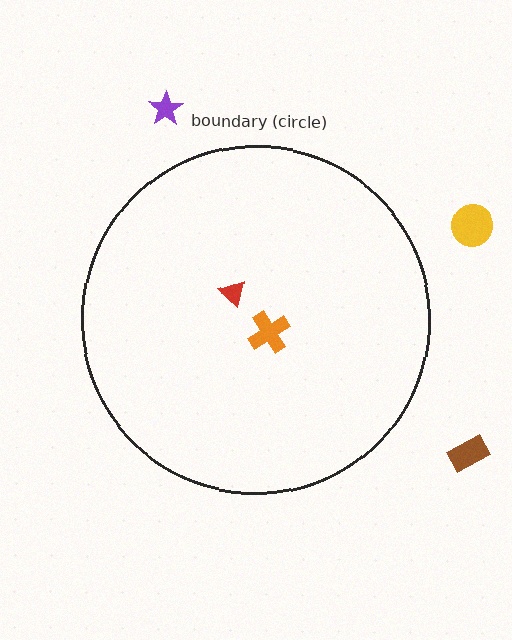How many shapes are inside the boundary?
2 inside, 3 outside.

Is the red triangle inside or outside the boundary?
Inside.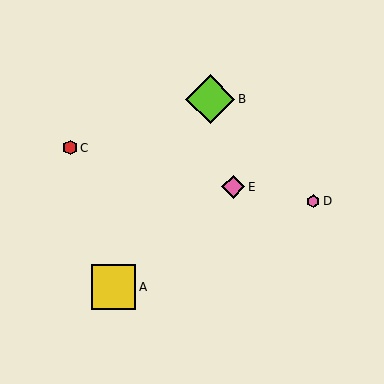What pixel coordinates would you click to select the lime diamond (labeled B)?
Click at (210, 99) to select the lime diamond B.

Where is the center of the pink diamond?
The center of the pink diamond is at (233, 187).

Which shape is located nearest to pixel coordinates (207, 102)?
The lime diamond (labeled B) at (210, 99) is nearest to that location.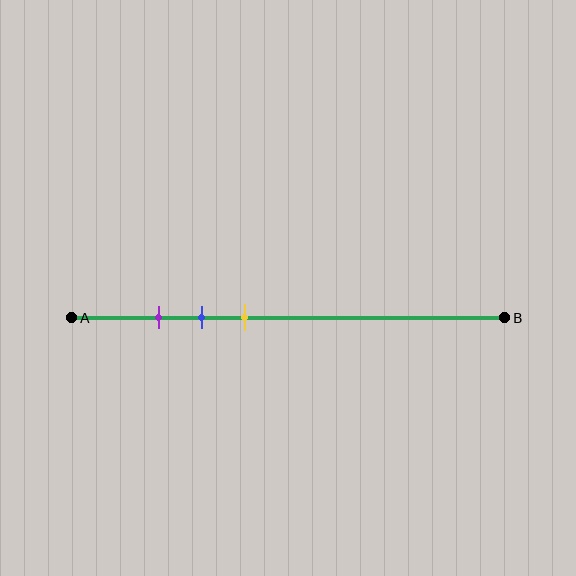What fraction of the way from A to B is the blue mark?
The blue mark is approximately 30% (0.3) of the way from A to B.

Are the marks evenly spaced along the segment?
Yes, the marks are approximately evenly spaced.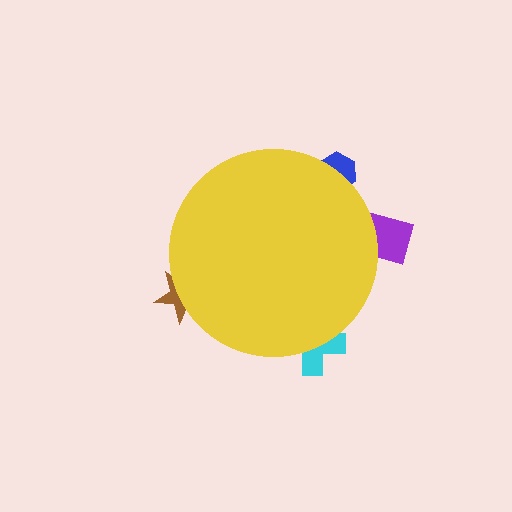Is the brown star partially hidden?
Yes, the brown star is partially hidden behind the yellow circle.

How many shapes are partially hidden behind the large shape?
4 shapes are partially hidden.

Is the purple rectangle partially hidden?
Yes, the purple rectangle is partially hidden behind the yellow circle.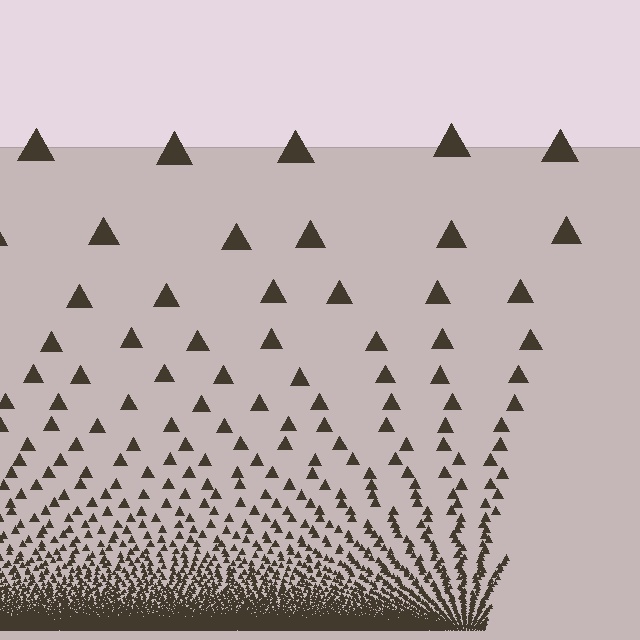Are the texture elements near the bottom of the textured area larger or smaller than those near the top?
Smaller. The gradient is inverted — elements near the bottom are smaller and denser.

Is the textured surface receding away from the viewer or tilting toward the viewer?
The surface appears to tilt toward the viewer. Texture elements get larger and sparser toward the top.